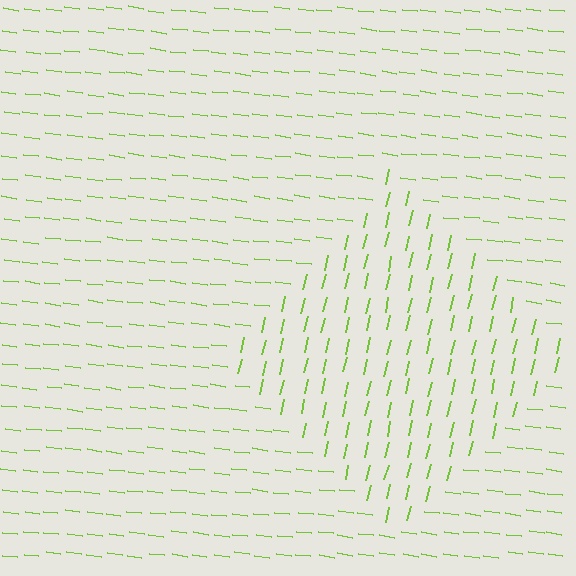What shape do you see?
I see a diamond.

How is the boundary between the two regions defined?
The boundary is defined purely by a change in line orientation (approximately 84 degrees difference). All lines are the same color and thickness.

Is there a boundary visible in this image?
Yes, there is a texture boundary formed by a change in line orientation.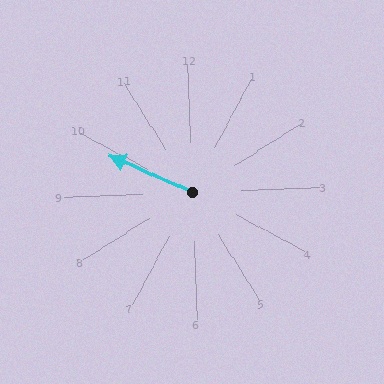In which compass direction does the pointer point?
Northwest.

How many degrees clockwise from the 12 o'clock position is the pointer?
Approximately 296 degrees.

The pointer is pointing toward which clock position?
Roughly 10 o'clock.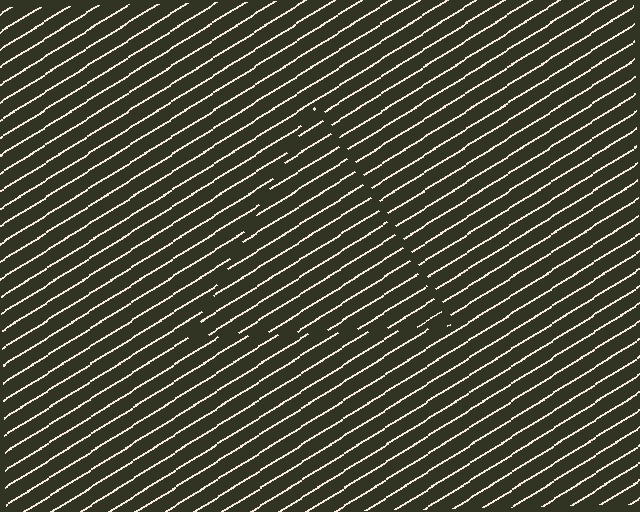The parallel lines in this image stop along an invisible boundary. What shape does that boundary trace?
An illusory triangle. The interior of the shape contains the same grating, shifted by half a period — the contour is defined by the phase discontinuity where line-ends from the inner and outer gratings abut.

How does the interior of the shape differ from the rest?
The interior of the shape contains the same grating, shifted by half a period — the contour is defined by the phase discontinuity where line-ends from the inner and outer gratings abut.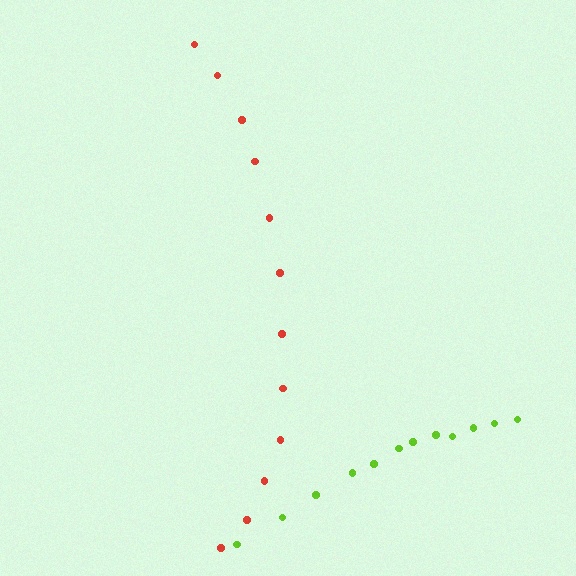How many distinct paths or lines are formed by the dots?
There are 2 distinct paths.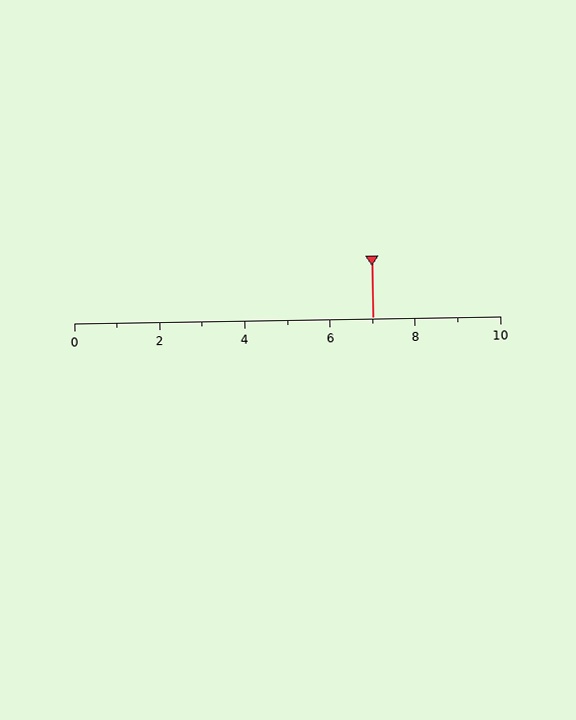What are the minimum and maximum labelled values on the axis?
The axis runs from 0 to 10.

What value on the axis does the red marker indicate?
The marker indicates approximately 7.